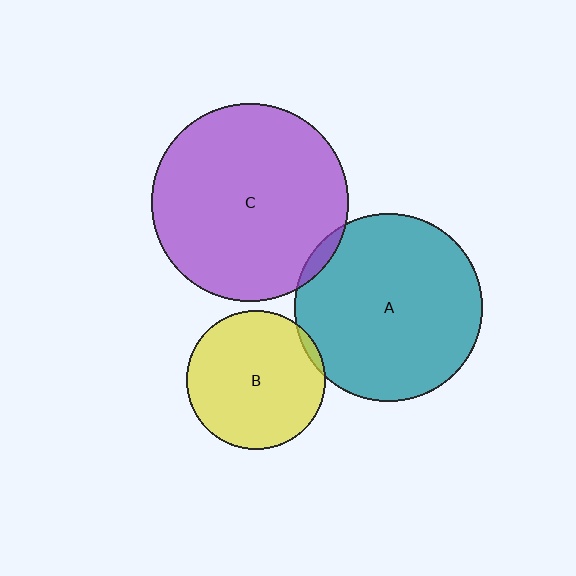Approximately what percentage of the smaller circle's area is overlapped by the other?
Approximately 5%.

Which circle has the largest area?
Circle C (purple).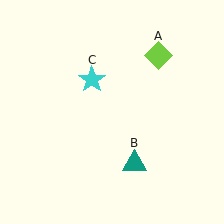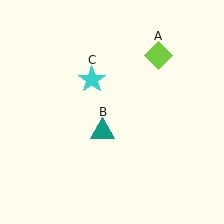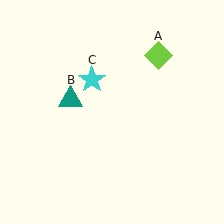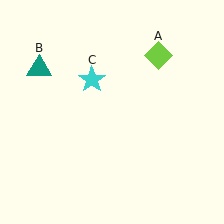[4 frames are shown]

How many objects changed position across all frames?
1 object changed position: teal triangle (object B).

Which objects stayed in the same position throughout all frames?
Lime diamond (object A) and cyan star (object C) remained stationary.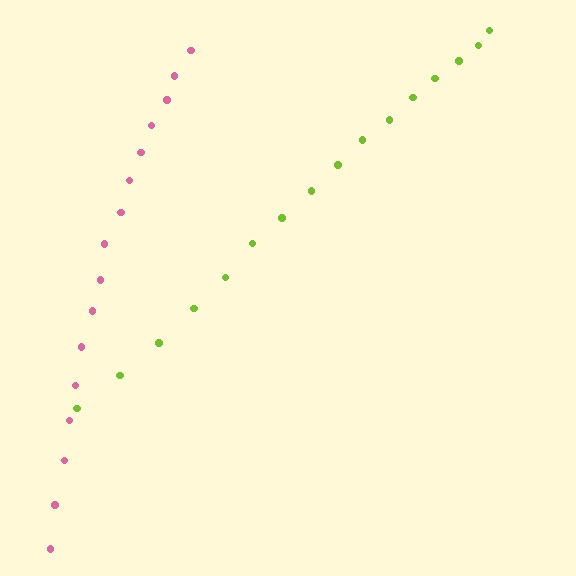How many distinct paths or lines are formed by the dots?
There are 2 distinct paths.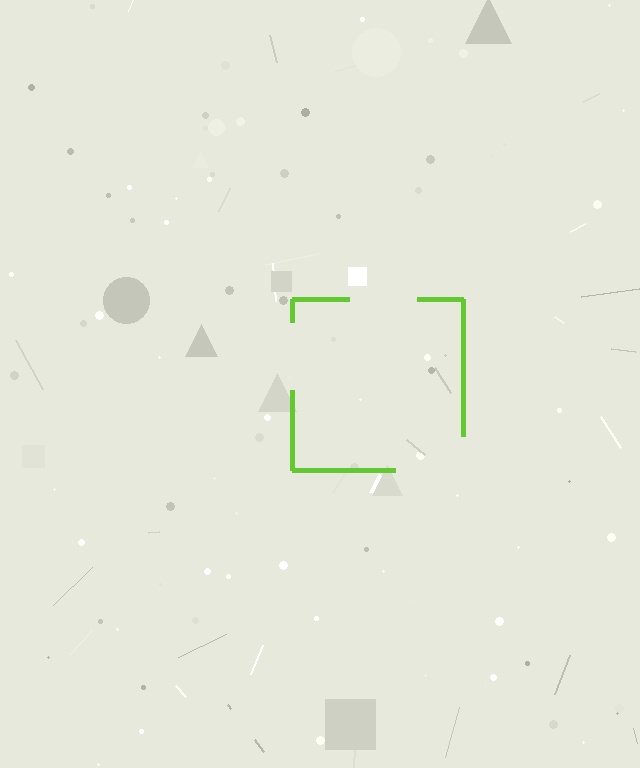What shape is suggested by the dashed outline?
The dashed outline suggests a square.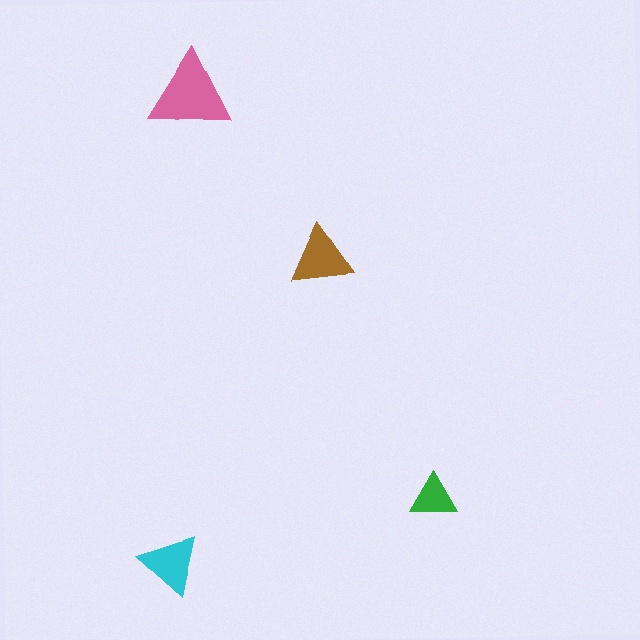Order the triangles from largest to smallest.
the pink one, the brown one, the cyan one, the green one.